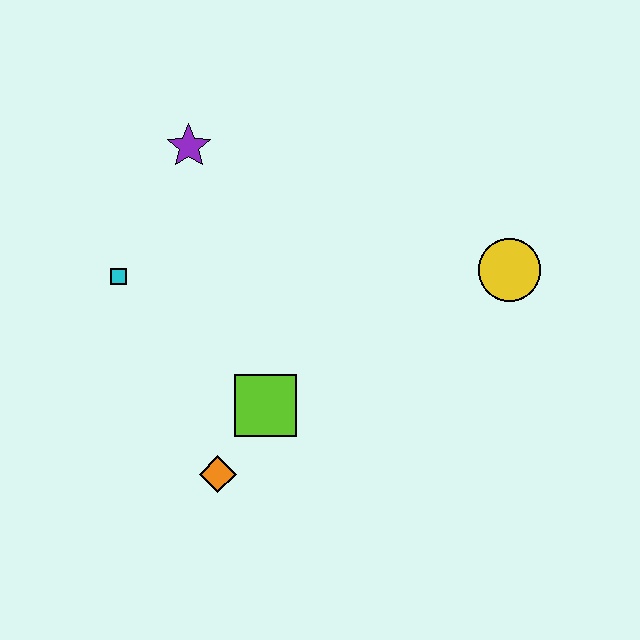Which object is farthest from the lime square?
The yellow circle is farthest from the lime square.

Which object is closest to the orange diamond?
The lime square is closest to the orange diamond.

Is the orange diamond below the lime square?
Yes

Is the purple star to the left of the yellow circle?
Yes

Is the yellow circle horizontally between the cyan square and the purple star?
No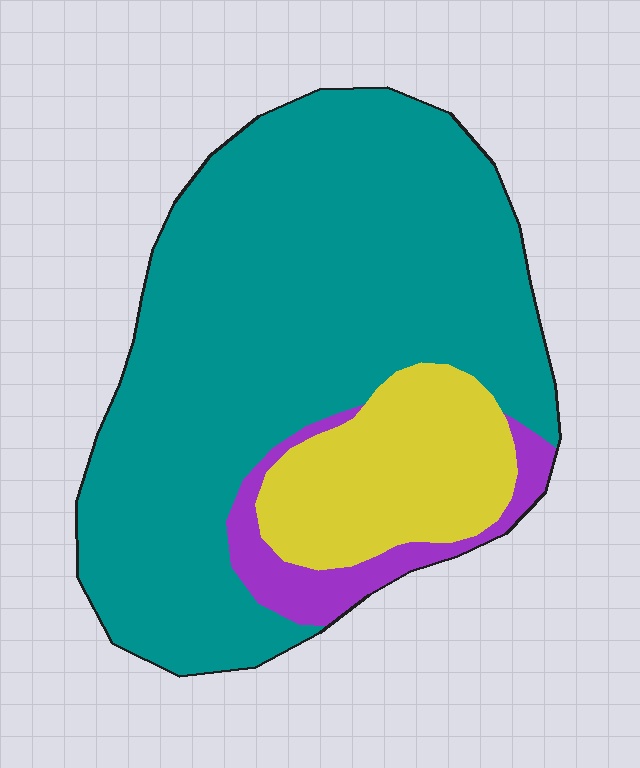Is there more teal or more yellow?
Teal.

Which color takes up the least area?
Purple, at roughly 10%.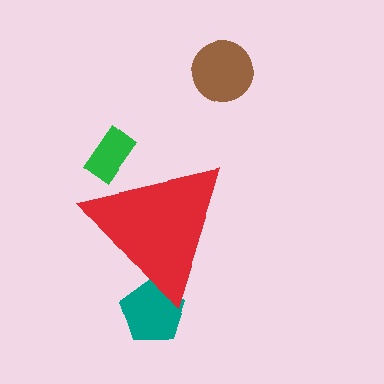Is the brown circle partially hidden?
No, the brown circle is fully visible.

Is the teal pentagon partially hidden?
Yes, the teal pentagon is partially hidden behind the red triangle.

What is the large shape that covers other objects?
A red triangle.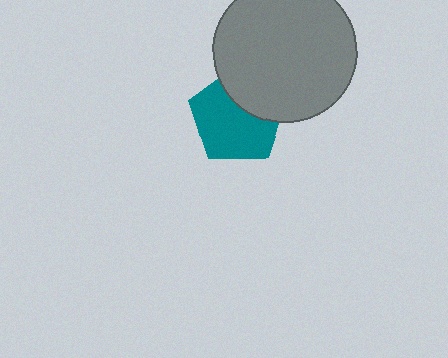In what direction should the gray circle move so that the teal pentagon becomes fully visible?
The gray circle should move toward the upper-right. That is the shortest direction to clear the overlap and leave the teal pentagon fully visible.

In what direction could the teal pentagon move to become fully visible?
The teal pentagon could move toward the lower-left. That would shift it out from behind the gray circle entirely.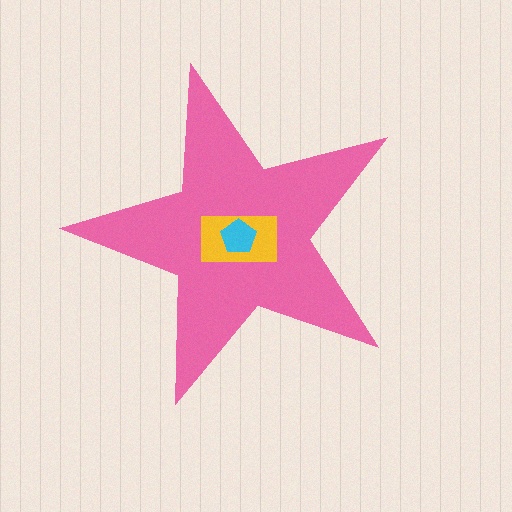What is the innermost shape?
The cyan pentagon.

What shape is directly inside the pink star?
The yellow rectangle.